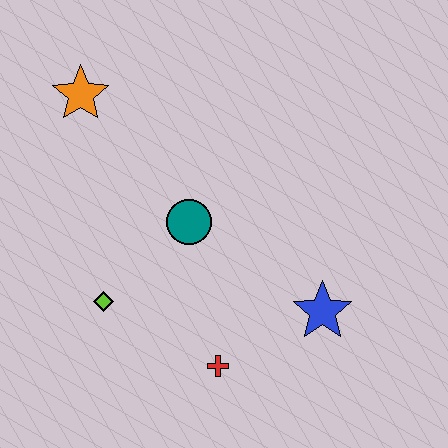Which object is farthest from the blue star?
The orange star is farthest from the blue star.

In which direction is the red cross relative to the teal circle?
The red cross is below the teal circle.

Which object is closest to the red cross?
The blue star is closest to the red cross.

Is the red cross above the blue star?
No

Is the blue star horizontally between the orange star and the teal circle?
No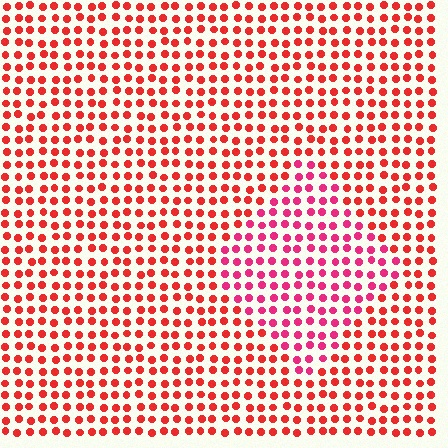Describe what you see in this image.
The image is filled with small red elements in a uniform arrangement. A diamond-shaped region is visible where the elements are tinted to a slightly different hue, forming a subtle color boundary.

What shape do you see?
I see a diamond.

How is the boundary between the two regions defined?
The boundary is defined purely by a slight shift in hue (about 27 degrees). Spacing, size, and orientation are identical on both sides.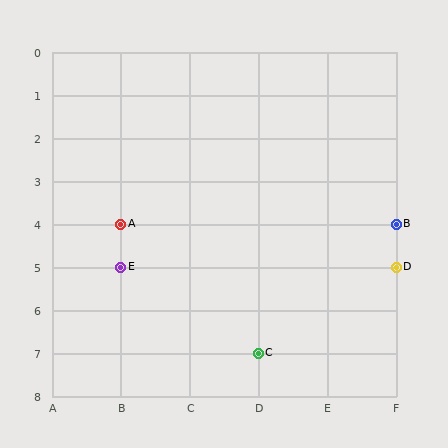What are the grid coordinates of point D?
Point D is at grid coordinates (F, 5).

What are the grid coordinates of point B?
Point B is at grid coordinates (F, 4).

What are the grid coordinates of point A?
Point A is at grid coordinates (B, 4).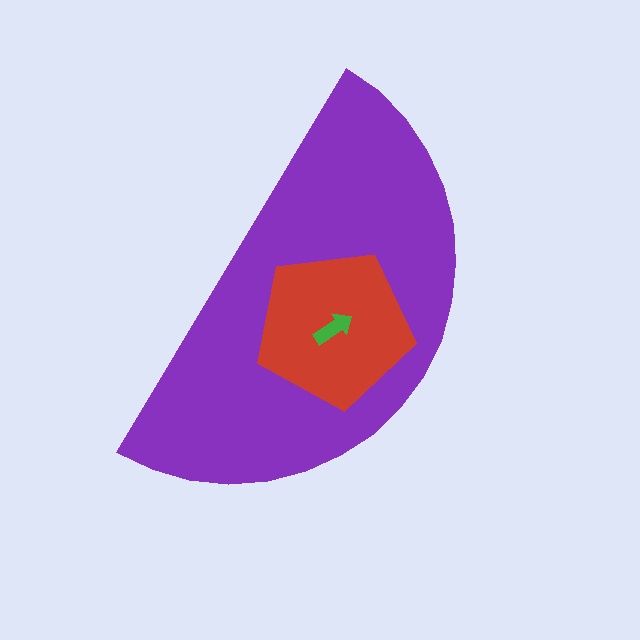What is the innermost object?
The green arrow.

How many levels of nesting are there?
3.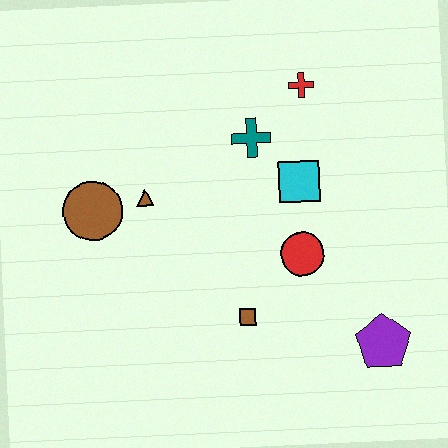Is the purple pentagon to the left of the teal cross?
No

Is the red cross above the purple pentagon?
Yes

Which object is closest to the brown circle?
The brown triangle is closest to the brown circle.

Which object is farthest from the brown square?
The red cross is farthest from the brown square.